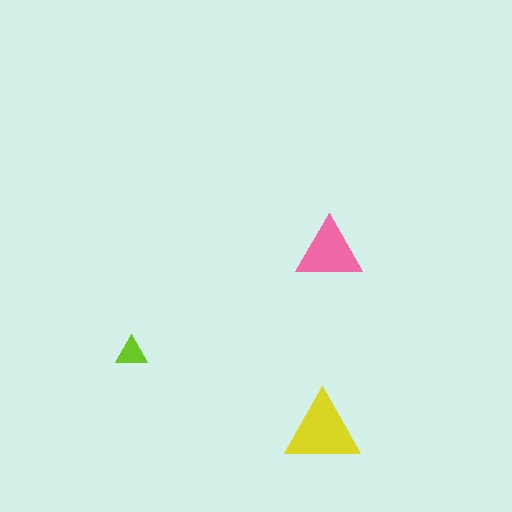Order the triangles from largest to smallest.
the yellow one, the pink one, the lime one.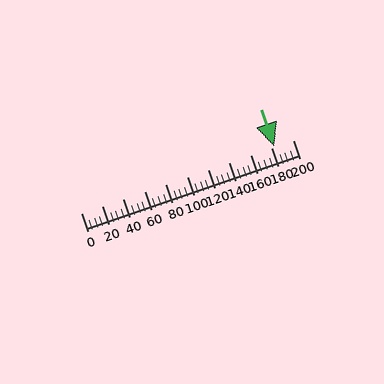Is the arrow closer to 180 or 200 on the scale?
The arrow is closer to 180.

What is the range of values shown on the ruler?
The ruler shows values from 0 to 200.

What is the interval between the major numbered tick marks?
The major tick marks are spaced 20 units apart.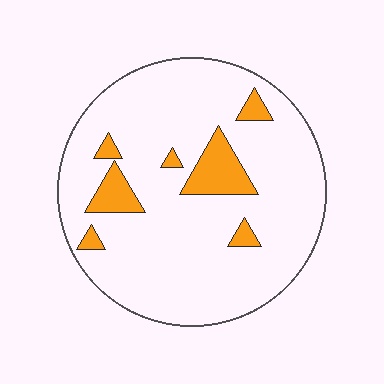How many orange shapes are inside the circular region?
7.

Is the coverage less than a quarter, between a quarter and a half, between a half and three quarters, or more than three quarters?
Less than a quarter.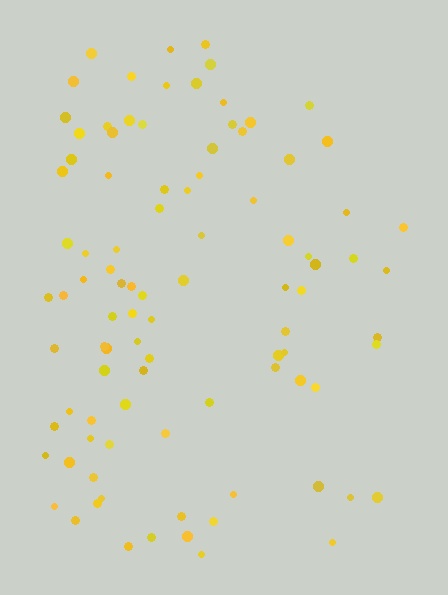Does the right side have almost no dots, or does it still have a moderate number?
Still a moderate number, just noticeably fewer than the left.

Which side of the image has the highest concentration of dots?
The left.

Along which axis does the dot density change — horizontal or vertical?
Horizontal.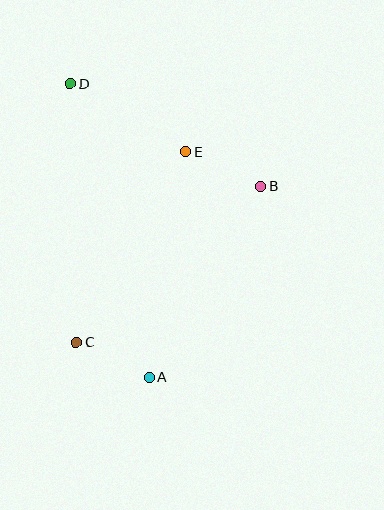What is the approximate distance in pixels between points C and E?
The distance between C and E is approximately 220 pixels.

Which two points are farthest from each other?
Points A and D are farthest from each other.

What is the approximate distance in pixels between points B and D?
The distance between B and D is approximately 216 pixels.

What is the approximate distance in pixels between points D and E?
The distance between D and E is approximately 133 pixels.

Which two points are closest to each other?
Points A and C are closest to each other.